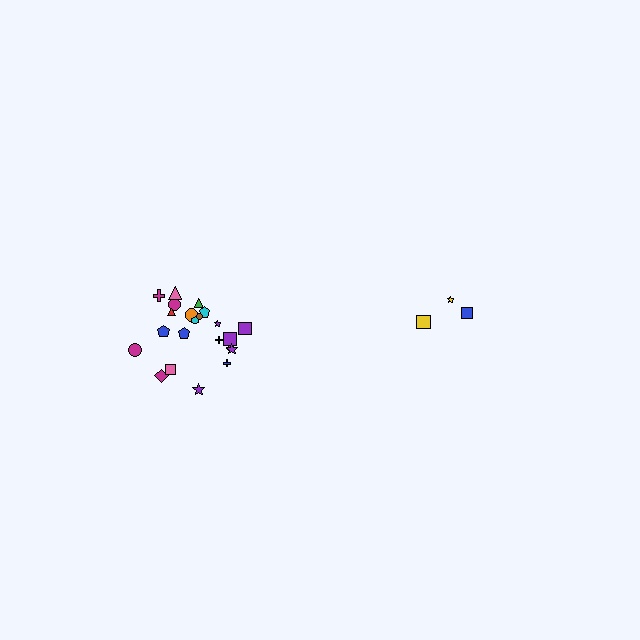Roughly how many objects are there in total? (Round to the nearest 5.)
Roughly 25 objects in total.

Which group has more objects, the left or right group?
The left group.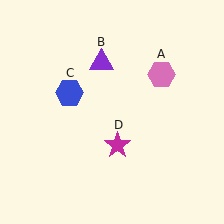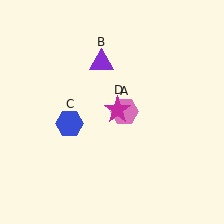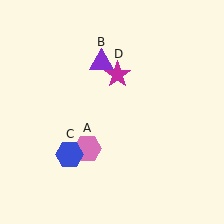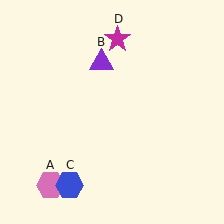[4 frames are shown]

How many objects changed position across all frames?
3 objects changed position: pink hexagon (object A), blue hexagon (object C), magenta star (object D).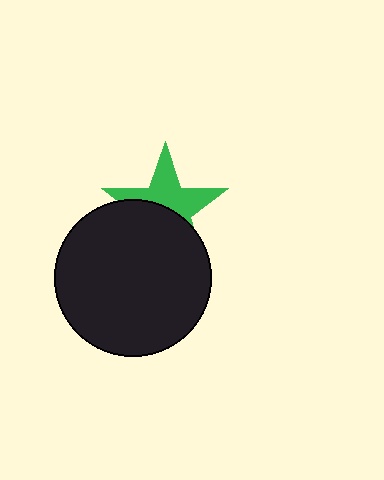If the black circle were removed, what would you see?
You would see the complete green star.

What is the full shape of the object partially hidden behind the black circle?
The partially hidden object is a green star.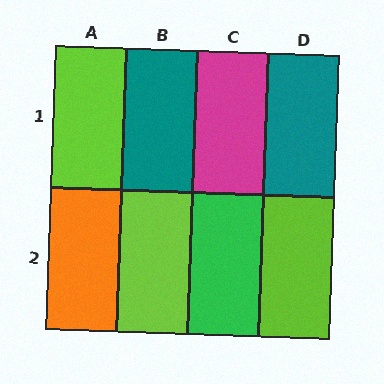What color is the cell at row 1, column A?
Lime.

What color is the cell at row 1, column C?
Magenta.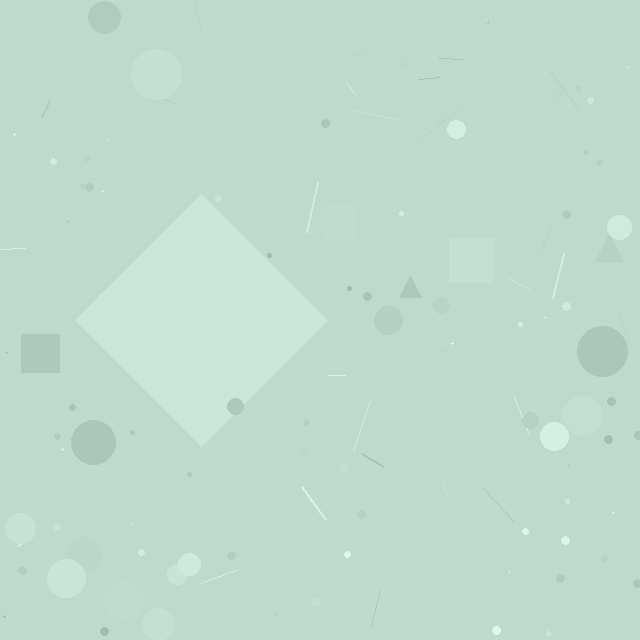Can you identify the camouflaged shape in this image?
The camouflaged shape is a diamond.